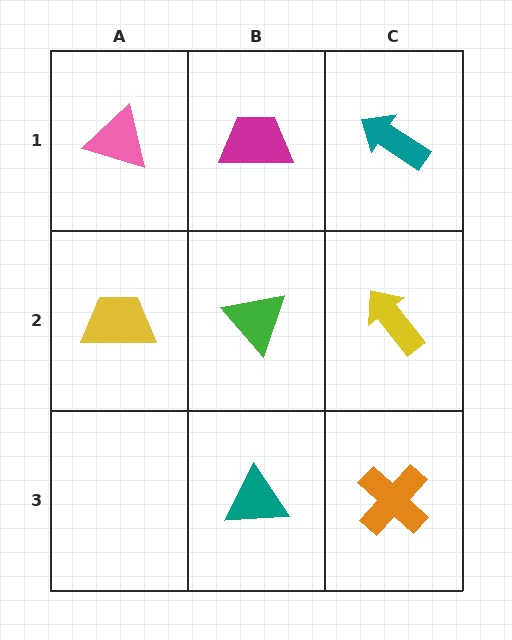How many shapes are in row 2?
3 shapes.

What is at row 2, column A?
A yellow trapezoid.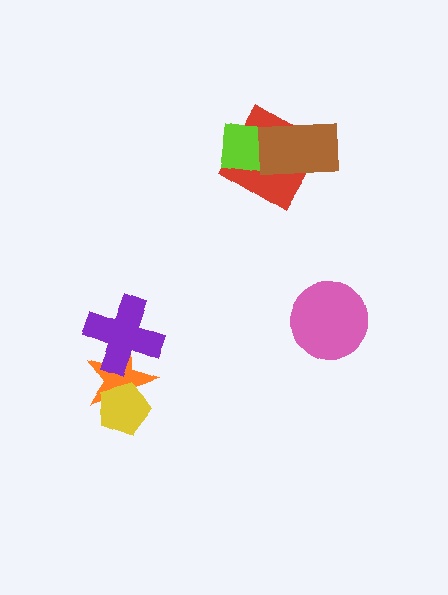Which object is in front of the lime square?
The brown rectangle is in front of the lime square.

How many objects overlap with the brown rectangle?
2 objects overlap with the brown rectangle.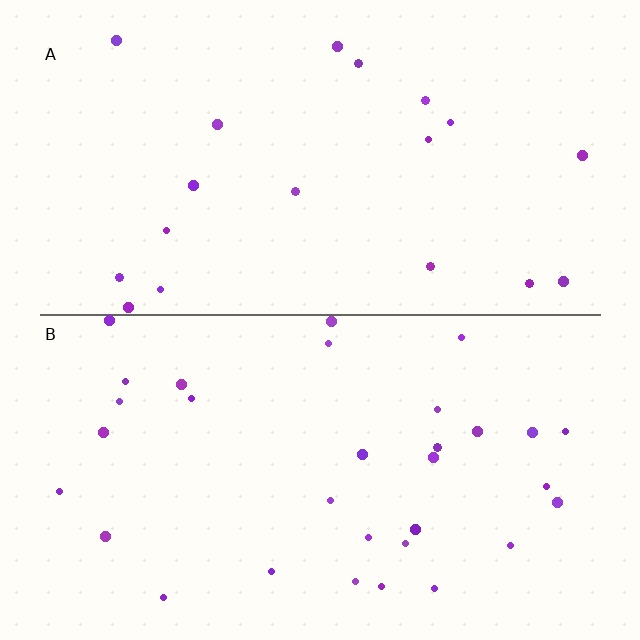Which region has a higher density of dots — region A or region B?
B (the bottom).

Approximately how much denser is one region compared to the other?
Approximately 1.7× — region B over region A.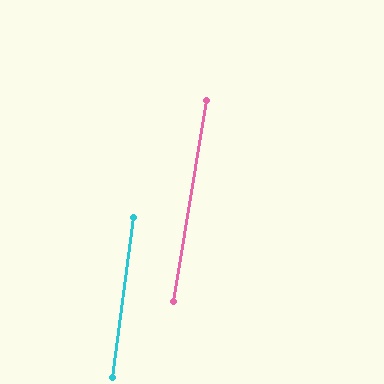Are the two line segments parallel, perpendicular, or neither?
Parallel — their directions differ by only 1.6°.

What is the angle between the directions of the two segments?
Approximately 2 degrees.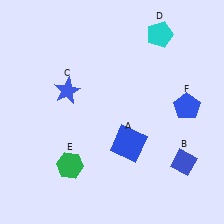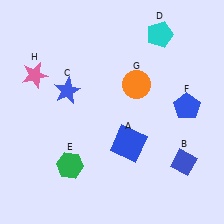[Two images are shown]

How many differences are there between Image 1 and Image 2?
There are 2 differences between the two images.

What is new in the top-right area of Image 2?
An orange circle (G) was added in the top-right area of Image 2.